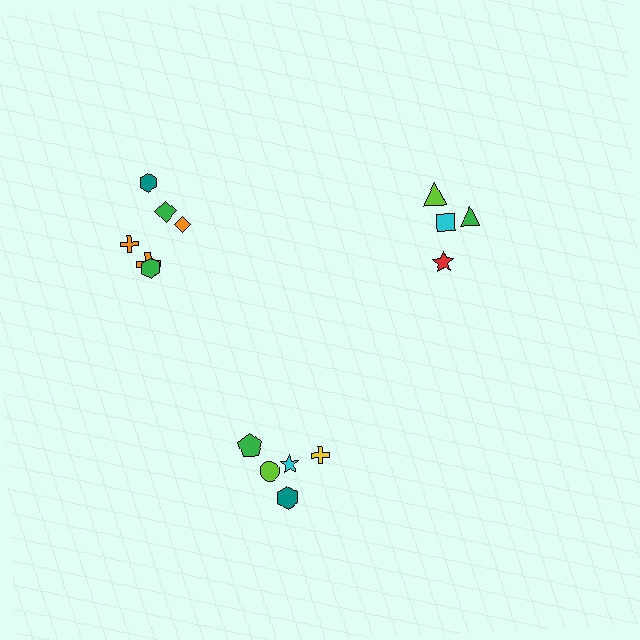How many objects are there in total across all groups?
There are 15 objects.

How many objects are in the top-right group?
There are 4 objects.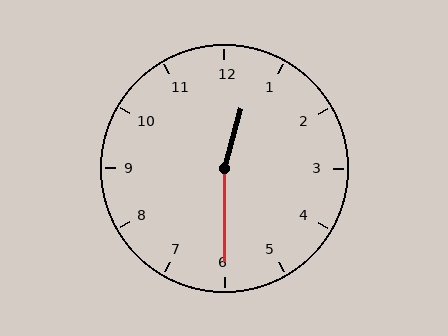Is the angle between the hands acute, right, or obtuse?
It is obtuse.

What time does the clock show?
12:30.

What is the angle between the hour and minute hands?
Approximately 165 degrees.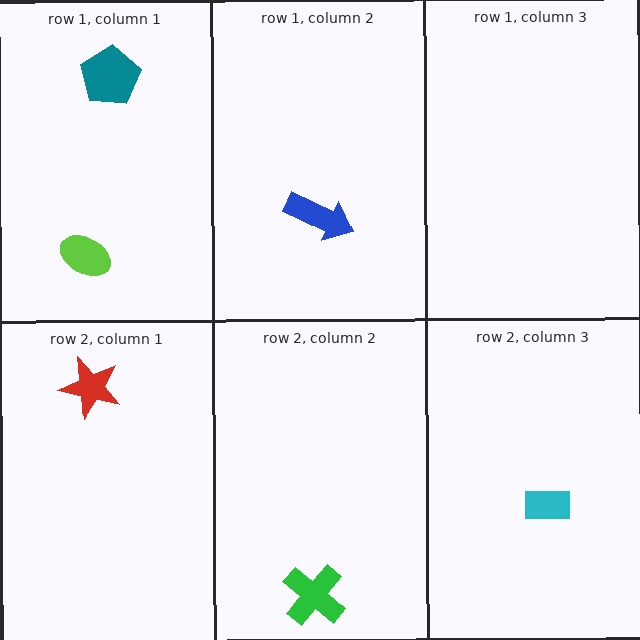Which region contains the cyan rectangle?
The row 2, column 3 region.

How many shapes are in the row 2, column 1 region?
1.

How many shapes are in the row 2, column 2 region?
1.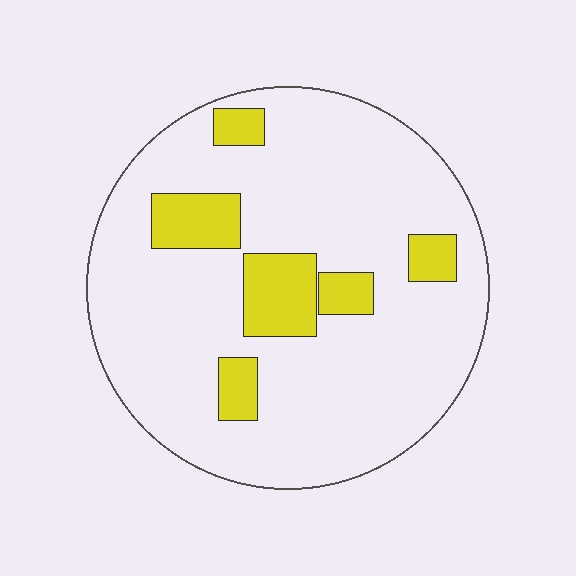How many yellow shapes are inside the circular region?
6.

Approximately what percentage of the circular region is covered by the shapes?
Approximately 15%.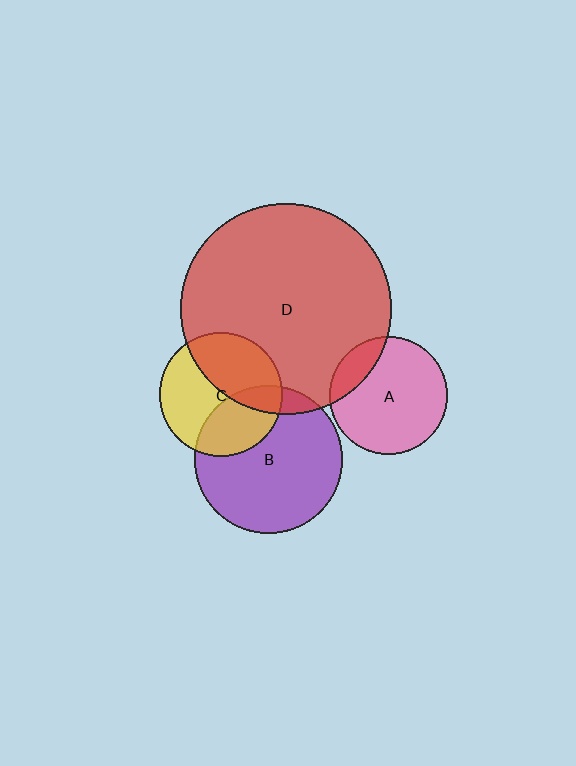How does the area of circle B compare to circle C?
Approximately 1.4 times.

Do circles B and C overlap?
Yes.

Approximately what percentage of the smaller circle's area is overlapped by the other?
Approximately 35%.